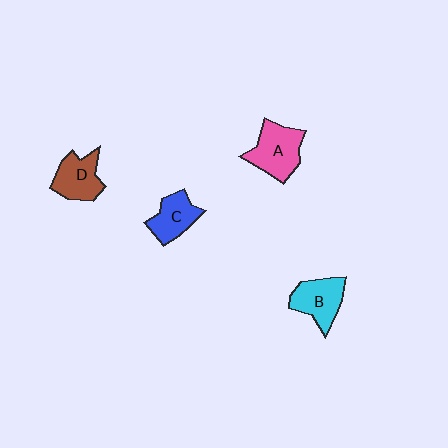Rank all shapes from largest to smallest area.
From largest to smallest: A (pink), B (cyan), D (brown), C (blue).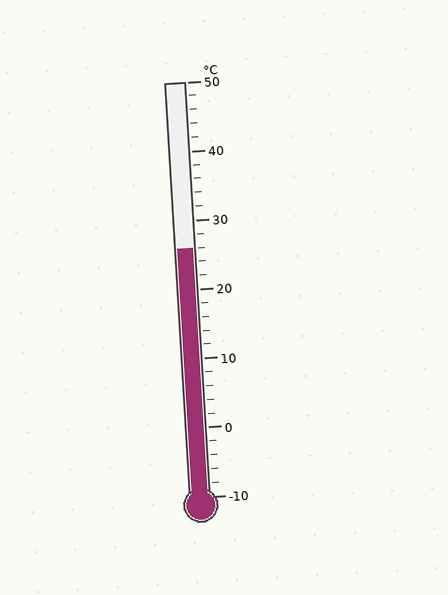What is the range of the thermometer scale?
The thermometer scale ranges from -10°C to 50°C.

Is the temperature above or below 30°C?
The temperature is below 30°C.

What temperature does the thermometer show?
The thermometer shows approximately 26°C.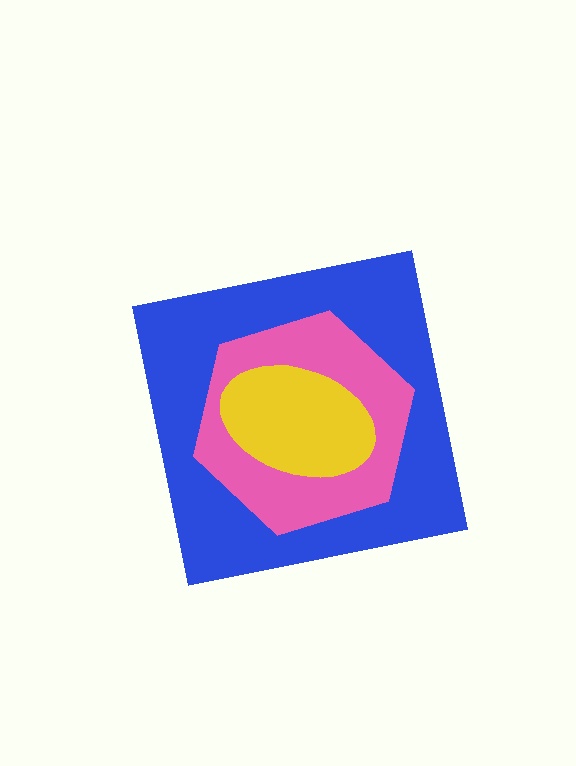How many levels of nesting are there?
3.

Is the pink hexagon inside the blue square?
Yes.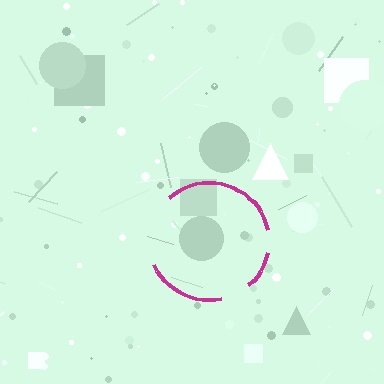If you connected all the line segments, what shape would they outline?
They would outline a circle.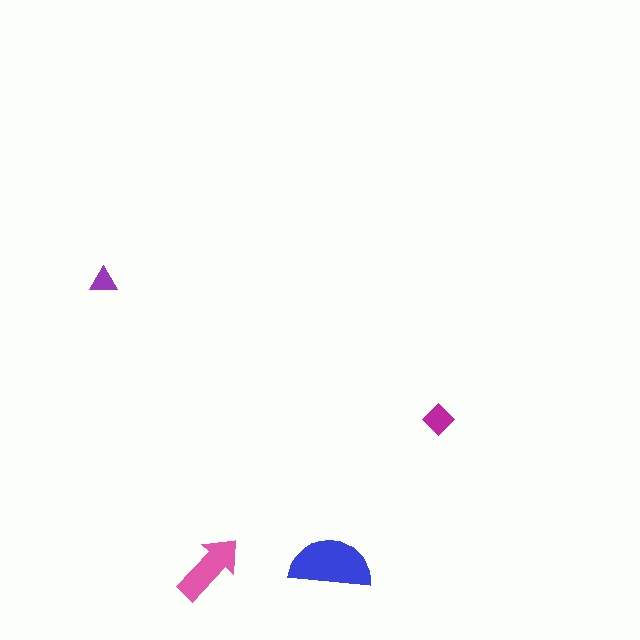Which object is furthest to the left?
The purple triangle is leftmost.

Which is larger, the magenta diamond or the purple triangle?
The magenta diamond.